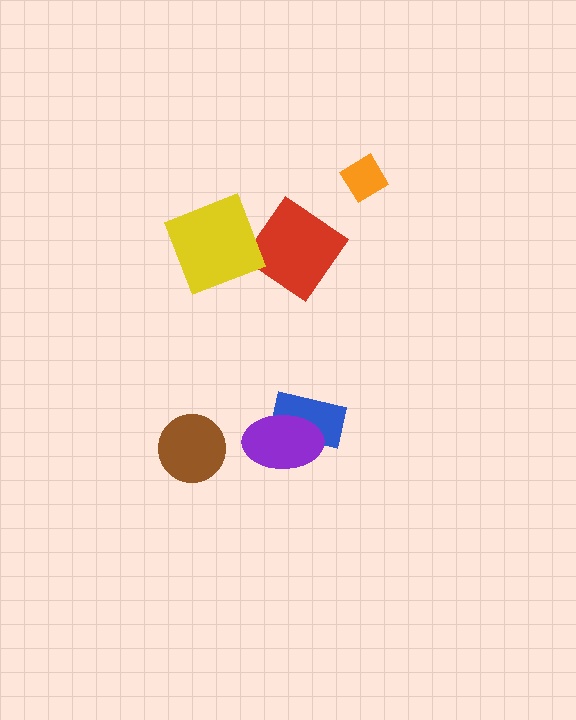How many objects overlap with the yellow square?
0 objects overlap with the yellow square.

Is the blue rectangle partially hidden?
Yes, it is partially covered by another shape.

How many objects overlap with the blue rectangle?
1 object overlaps with the blue rectangle.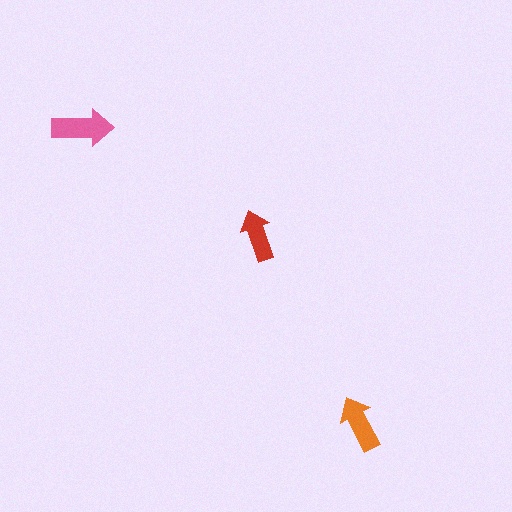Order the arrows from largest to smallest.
the pink one, the orange one, the red one.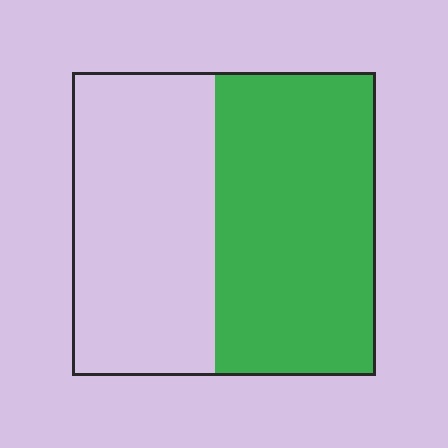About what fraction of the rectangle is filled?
About one half (1/2).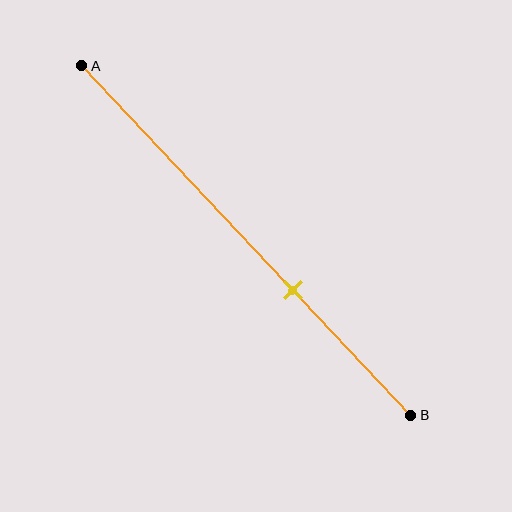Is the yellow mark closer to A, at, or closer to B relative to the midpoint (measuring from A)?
The yellow mark is closer to point B than the midpoint of segment AB.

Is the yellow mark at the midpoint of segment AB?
No, the mark is at about 65% from A, not at the 50% midpoint.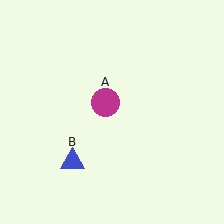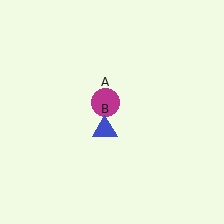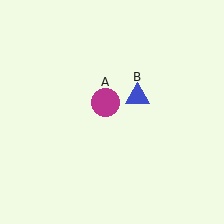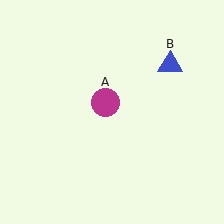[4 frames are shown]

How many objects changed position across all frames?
1 object changed position: blue triangle (object B).